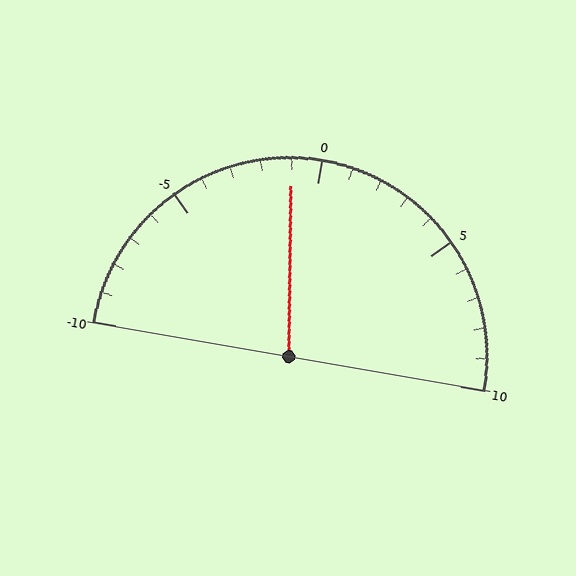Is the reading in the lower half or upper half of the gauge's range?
The reading is in the lower half of the range (-10 to 10).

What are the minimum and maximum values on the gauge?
The gauge ranges from -10 to 10.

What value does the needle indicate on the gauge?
The needle indicates approximately -1.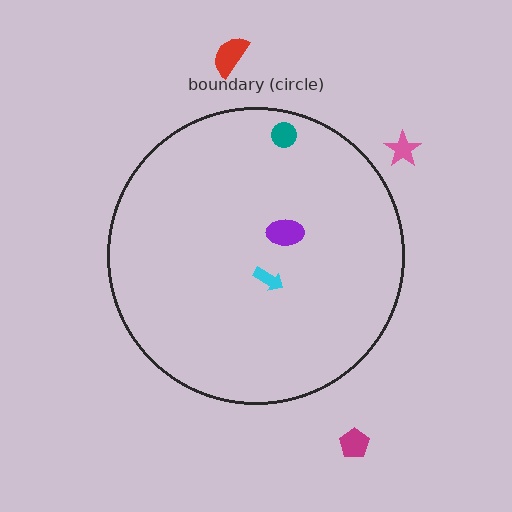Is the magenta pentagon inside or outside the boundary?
Outside.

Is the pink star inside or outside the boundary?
Outside.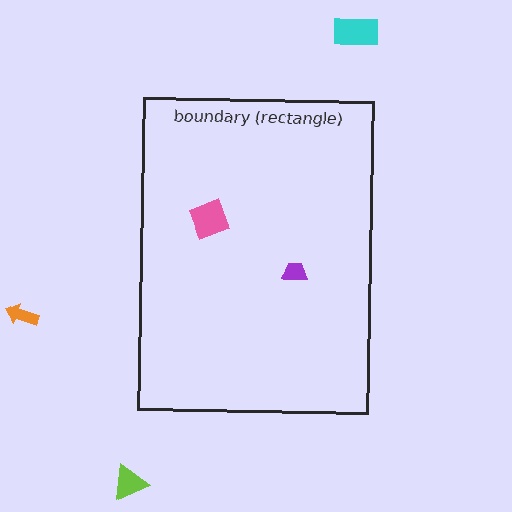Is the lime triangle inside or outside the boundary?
Outside.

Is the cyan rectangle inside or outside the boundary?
Outside.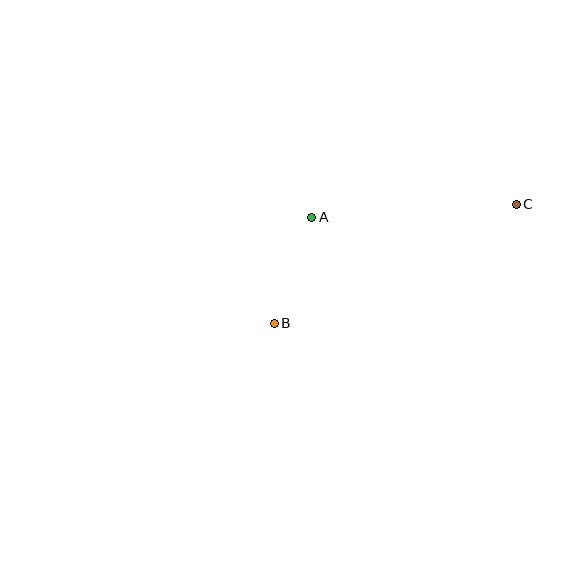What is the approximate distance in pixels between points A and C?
The distance between A and C is approximately 204 pixels.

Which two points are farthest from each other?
Points B and C are farthest from each other.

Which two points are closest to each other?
Points A and B are closest to each other.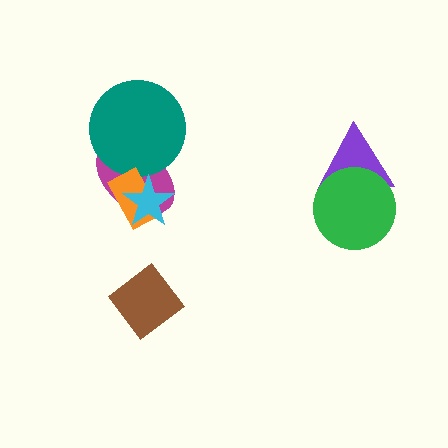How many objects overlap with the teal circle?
1 object overlaps with the teal circle.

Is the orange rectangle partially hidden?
Yes, it is partially covered by another shape.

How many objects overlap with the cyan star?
2 objects overlap with the cyan star.